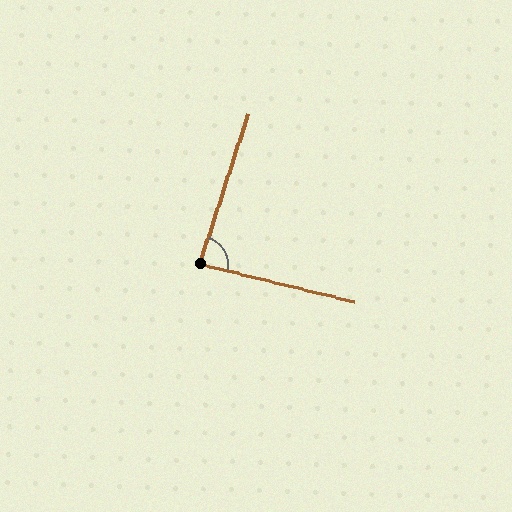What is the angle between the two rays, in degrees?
Approximately 86 degrees.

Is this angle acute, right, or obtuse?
It is approximately a right angle.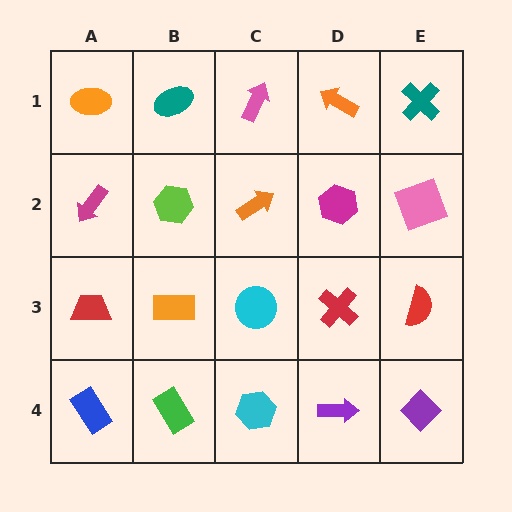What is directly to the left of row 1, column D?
A pink arrow.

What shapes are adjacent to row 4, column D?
A red cross (row 3, column D), a cyan hexagon (row 4, column C), a purple diamond (row 4, column E).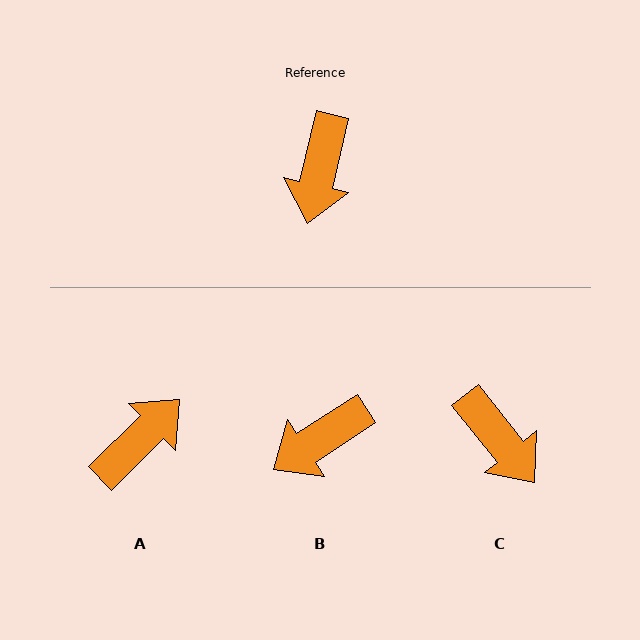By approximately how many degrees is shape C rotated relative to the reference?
Approximately 52 degrees counter-clockwise.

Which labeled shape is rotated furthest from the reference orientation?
A, about 147 degrees away.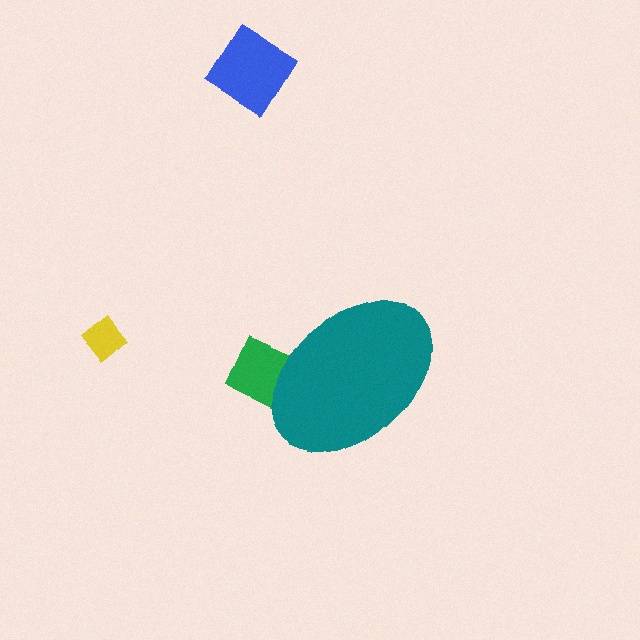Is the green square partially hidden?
Yes, the green square is partially hidden behind the teal ellipse.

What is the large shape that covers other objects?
A teal ellipse.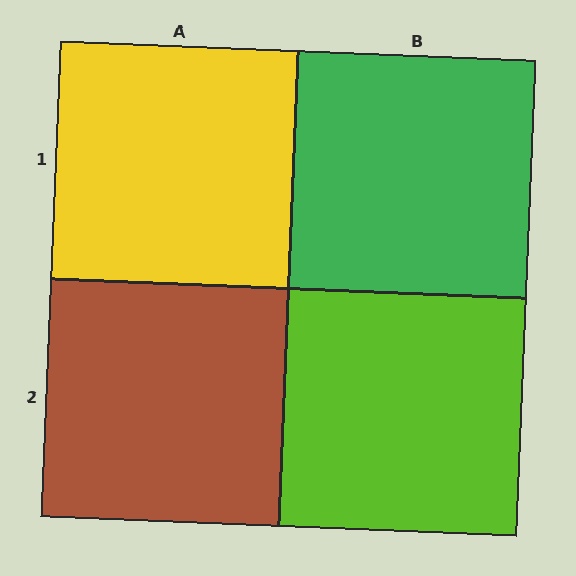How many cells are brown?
1 cell is brown.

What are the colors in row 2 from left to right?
Brown, lime.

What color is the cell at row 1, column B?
Green.